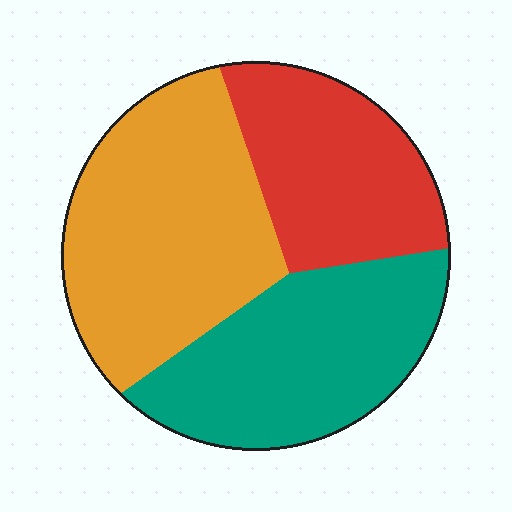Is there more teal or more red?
Teal.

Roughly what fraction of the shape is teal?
Teal covers roughly 35% of the shape.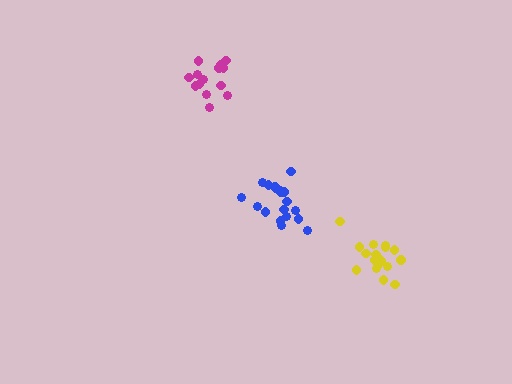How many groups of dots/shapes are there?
There are 3 groups.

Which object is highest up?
The magenta cluster is topmost.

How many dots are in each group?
Group 1: 14 dots, Group 2: 19 dots, Group 3: 18 dots (51 total).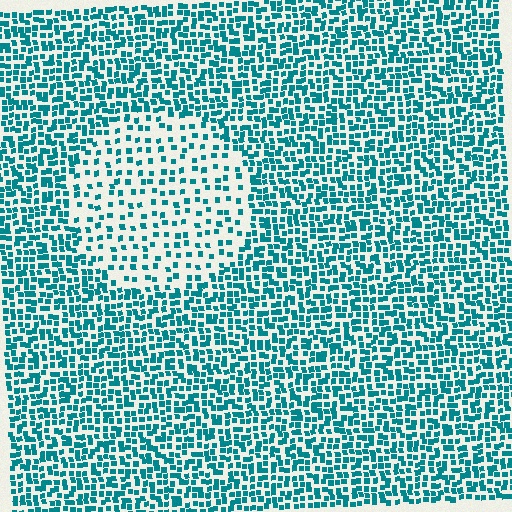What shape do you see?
I see a circle.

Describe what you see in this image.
The image contains small teal elements arranged at two different densities. A circle-shaped region is visible where the elements are less densely packed than the surrounding area.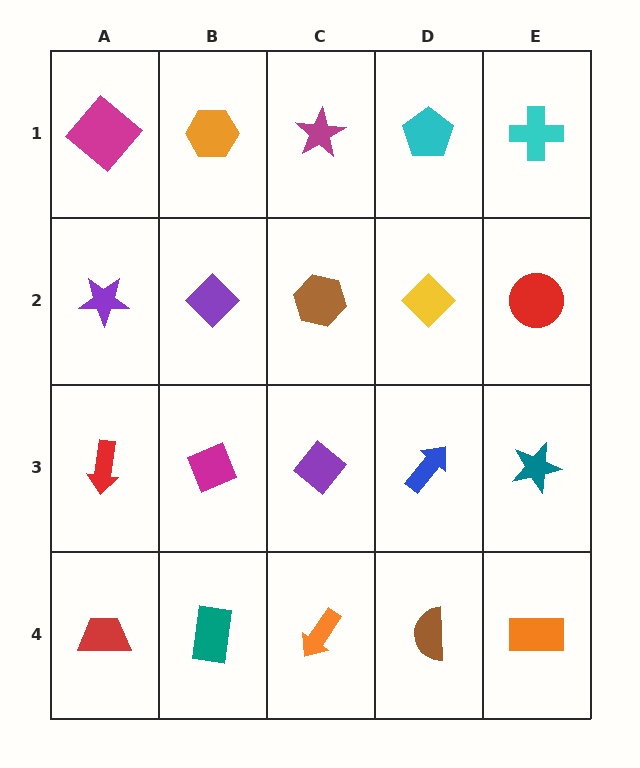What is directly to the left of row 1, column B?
A magenta diamond.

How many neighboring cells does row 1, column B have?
3.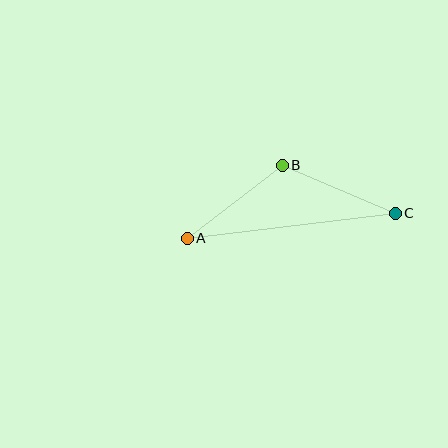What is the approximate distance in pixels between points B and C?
The distance between B and C is approximately 123 pixels.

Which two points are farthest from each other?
Points A and C are farthest from each other.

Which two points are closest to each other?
Points A and B are closest to each other.